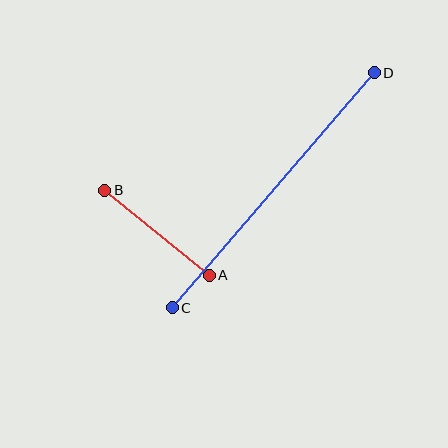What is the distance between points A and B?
The distance is approximately 135 pixels.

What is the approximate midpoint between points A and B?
The midpoint is at approximately (157, 233) pixels.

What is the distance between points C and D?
The distance is approximately 310 pixels.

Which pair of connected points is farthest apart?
Points C and D are farthest apart.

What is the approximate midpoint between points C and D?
The midpoint is at approximately (273, 190) pixels.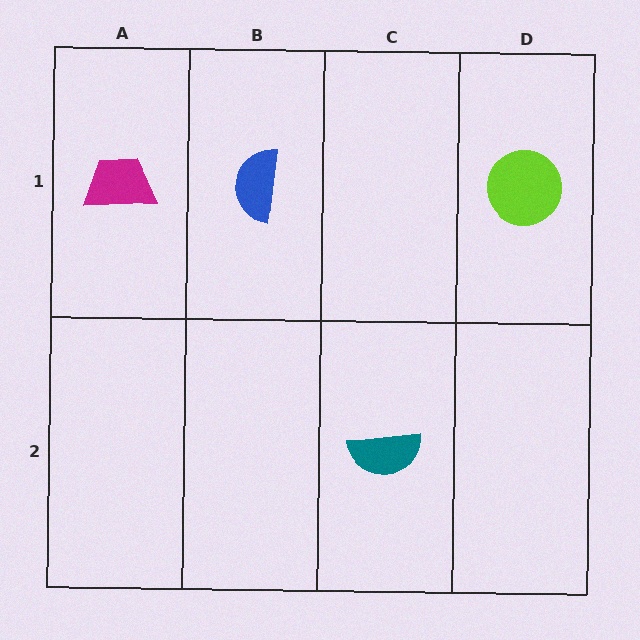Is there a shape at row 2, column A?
No, that cell is empty.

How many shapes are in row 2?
1 shape.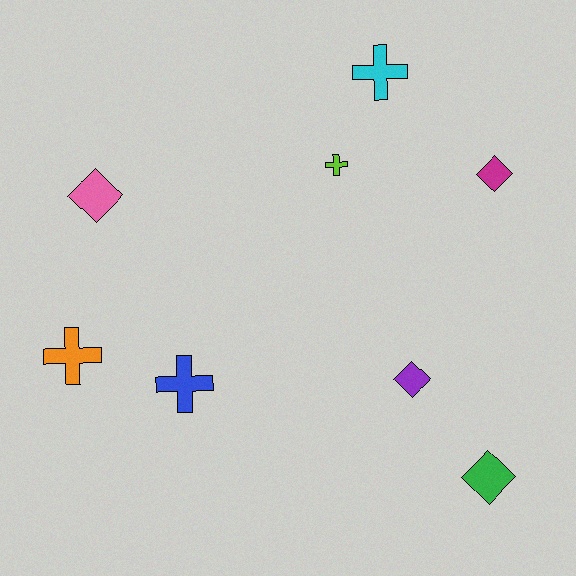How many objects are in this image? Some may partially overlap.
There are 8 objects.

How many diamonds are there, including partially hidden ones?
There are 4 diamonds.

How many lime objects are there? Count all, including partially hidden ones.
There is 1 lime object.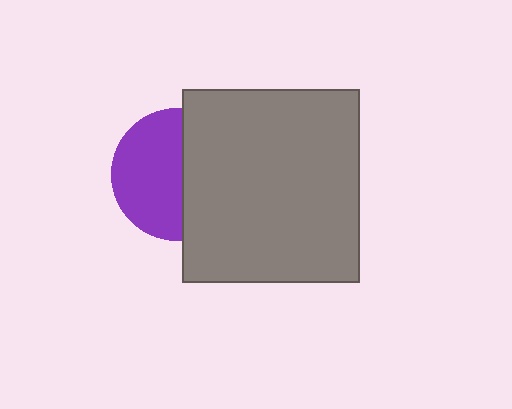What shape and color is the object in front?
The object in front is a gray rectangle.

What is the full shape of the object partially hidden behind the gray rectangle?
The partially hidden object is a purple circle.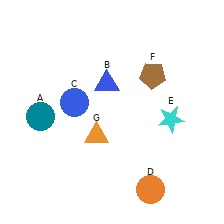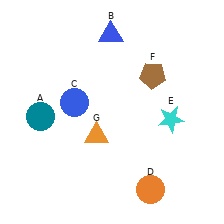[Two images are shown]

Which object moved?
The blue triangle (B) moved up.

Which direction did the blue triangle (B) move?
The blue triangle (B) moved up.